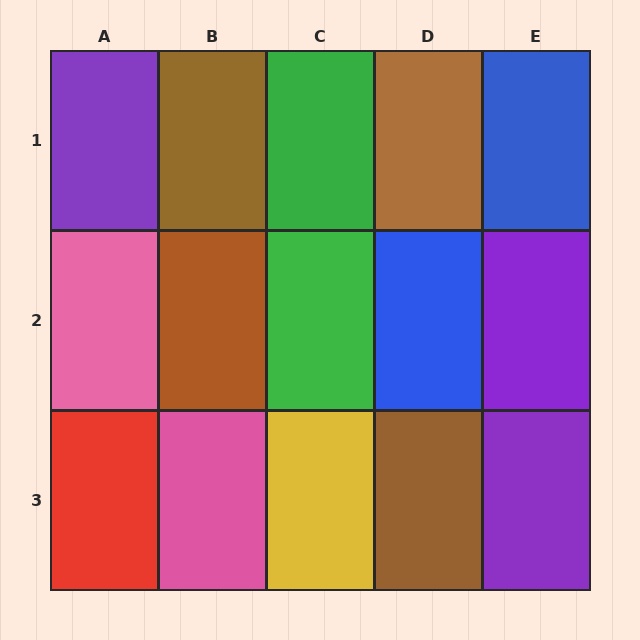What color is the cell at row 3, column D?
Brown.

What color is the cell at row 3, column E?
Purple.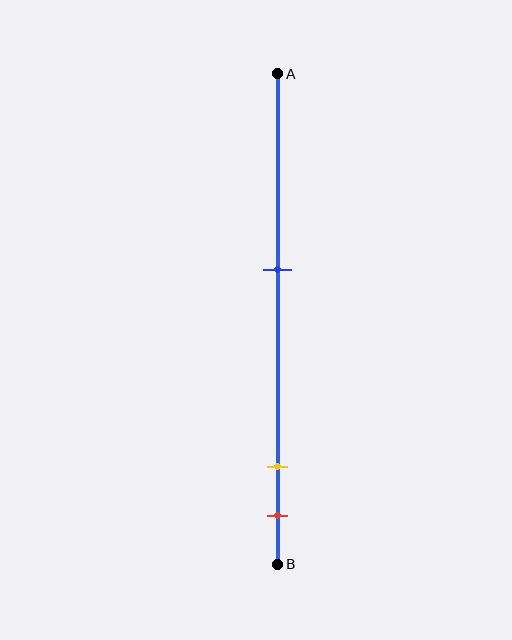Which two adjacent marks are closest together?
The yellow and red marks are the closest adjacent pair.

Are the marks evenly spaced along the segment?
No, the marks are not evenly spaced.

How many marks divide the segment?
There are 3 marks dividing the segment.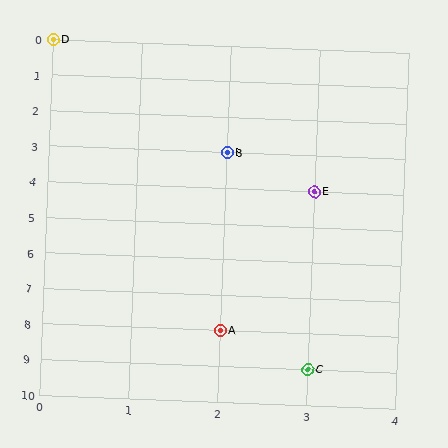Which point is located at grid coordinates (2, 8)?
Point A is at (2, 8).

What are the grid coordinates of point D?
Point D is at grid coordinates (0, 0).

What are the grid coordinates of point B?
Point B is at grid coordinates (2, 3).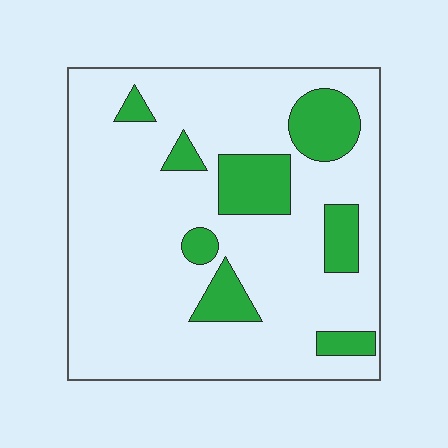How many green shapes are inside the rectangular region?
8.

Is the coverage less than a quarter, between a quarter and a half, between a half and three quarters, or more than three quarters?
Less than a quarter.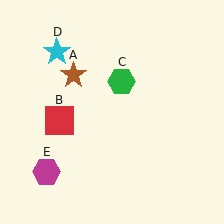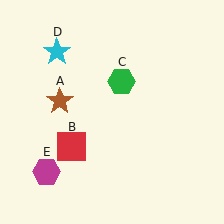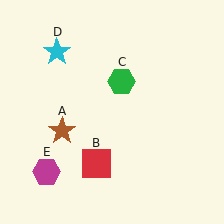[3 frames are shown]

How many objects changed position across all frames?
2 objects changed position: brown star (object A), red square (object B).